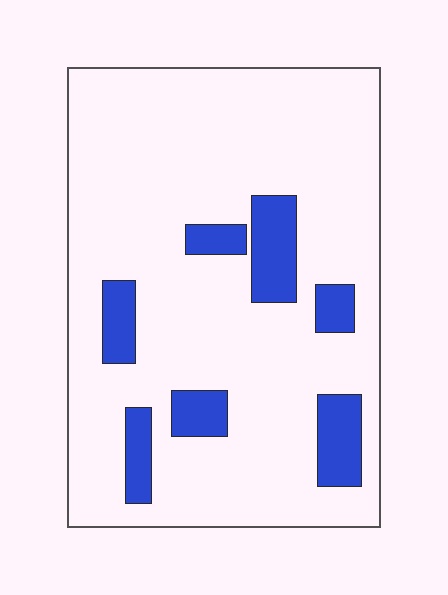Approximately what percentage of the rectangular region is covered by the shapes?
Approximately 15%.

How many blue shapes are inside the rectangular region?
7.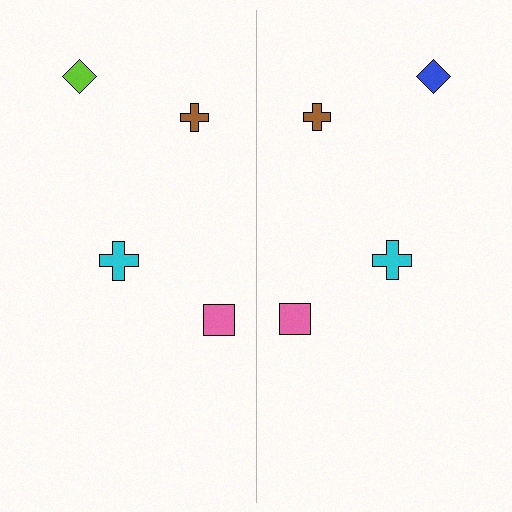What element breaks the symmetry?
The blue diamond on the right side breaks the symmetry — its mirror counterpart is lime.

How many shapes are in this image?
There are 8 shapes in this image.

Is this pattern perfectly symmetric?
No, the pattern is not perfectly symmetric. The blue diamond on the right side breaks the symmetry — its mirror counterpart is lime.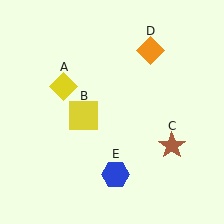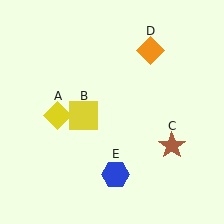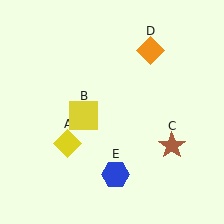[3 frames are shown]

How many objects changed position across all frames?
1 object changed position: yellow diamond (object A).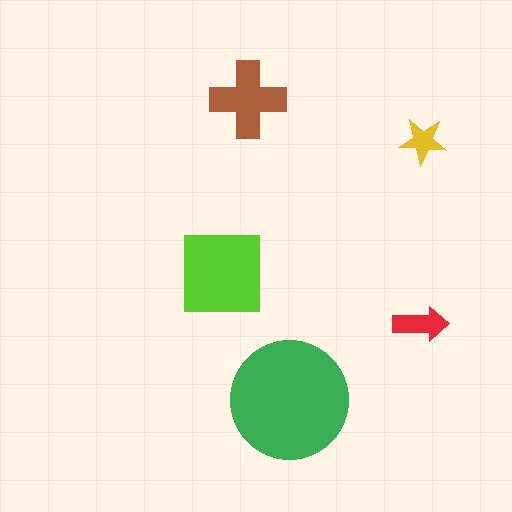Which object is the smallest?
The yellow star.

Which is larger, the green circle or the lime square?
The green circle.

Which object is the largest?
The green circle.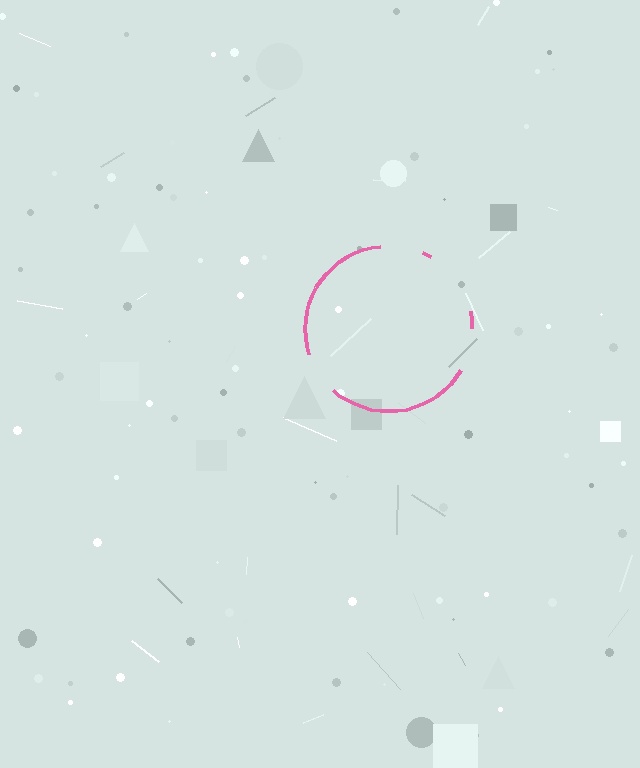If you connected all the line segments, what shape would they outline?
They would outline a circle.